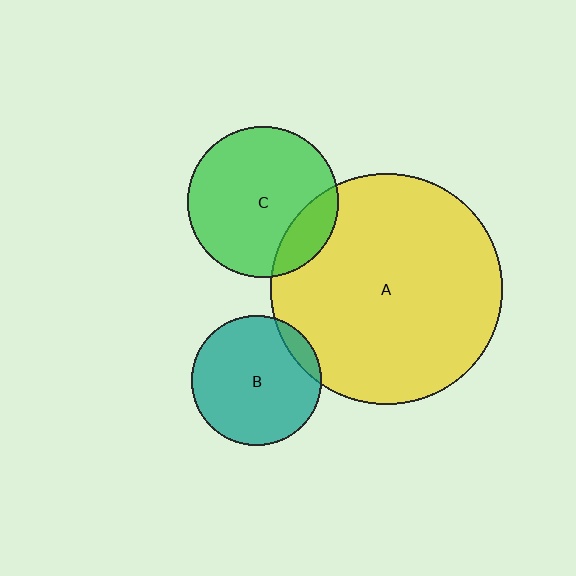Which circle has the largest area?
Circle A (yellow).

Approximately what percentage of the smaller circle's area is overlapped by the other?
Approximately 15%.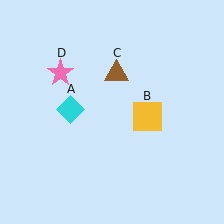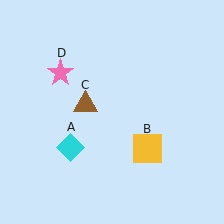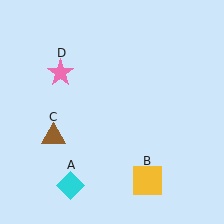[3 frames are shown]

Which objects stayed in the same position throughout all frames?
Pink star (object D) remained stationary.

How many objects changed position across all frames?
3 objects changed position: cyan diamond (object A), yellow square (object B), brown triangle (object C).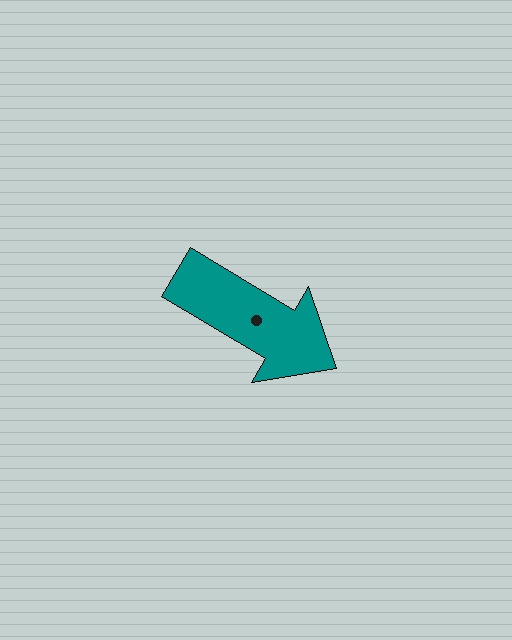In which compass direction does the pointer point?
Southeast.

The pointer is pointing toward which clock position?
Roughly 4 o'clock.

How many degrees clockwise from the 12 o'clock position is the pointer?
Approximately 121 degrees.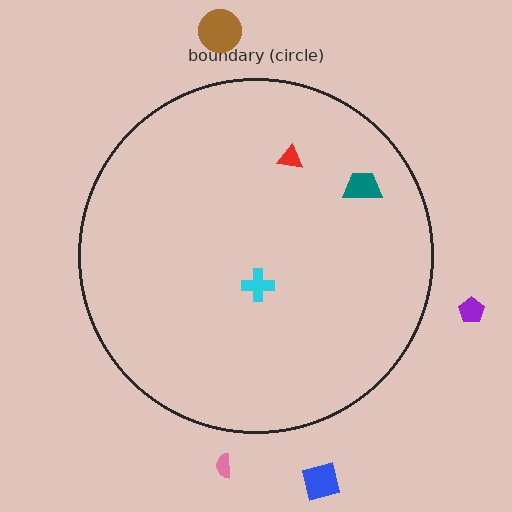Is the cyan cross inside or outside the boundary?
Inside.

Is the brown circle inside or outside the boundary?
Outside.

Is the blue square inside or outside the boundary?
Outside.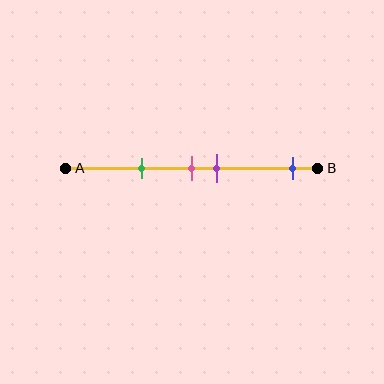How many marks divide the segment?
There are 4 marks dividing the segment.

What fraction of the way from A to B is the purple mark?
The purple mark is approximately 60% (0.6) of the way from A to B.